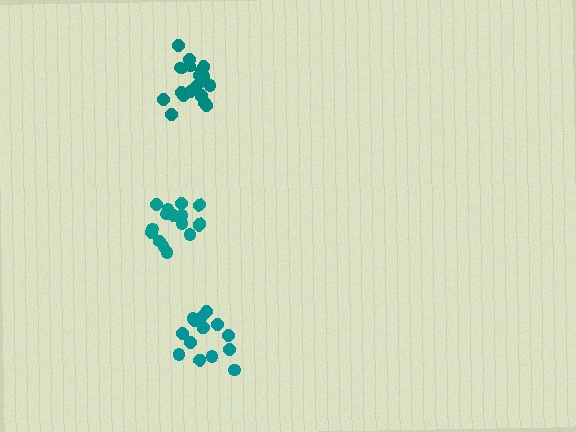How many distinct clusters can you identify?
There are 3 distinct clusters.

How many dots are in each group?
Group 1: 14 dots, Group 2: 16 dots, Group 3: 19 dots (49 total).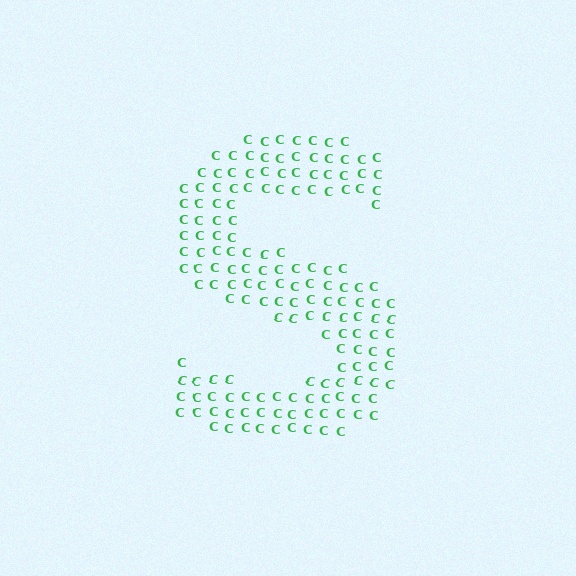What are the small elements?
The small elements are letter C's.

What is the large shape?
The large shape is the letter S.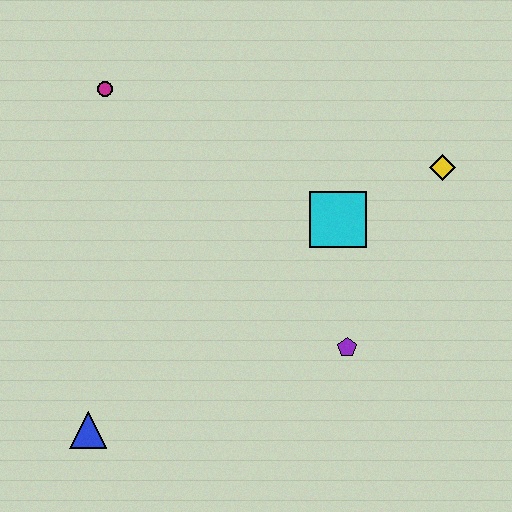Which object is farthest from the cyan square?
The blue triangle is farthest from the cyan square.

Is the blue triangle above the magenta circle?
No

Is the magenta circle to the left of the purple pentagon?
Yes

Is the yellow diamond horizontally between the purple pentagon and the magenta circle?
No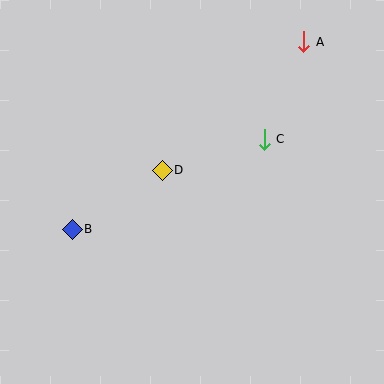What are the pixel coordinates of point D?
Point D is at (162, 170).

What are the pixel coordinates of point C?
Point C is at (264, 139).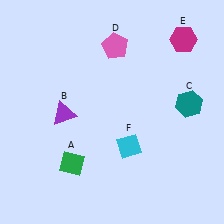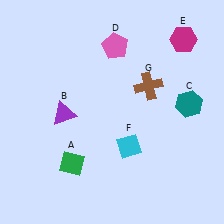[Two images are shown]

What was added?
A brown cross (G) was added in Image 2.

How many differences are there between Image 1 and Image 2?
There is 1 difference between the two images.